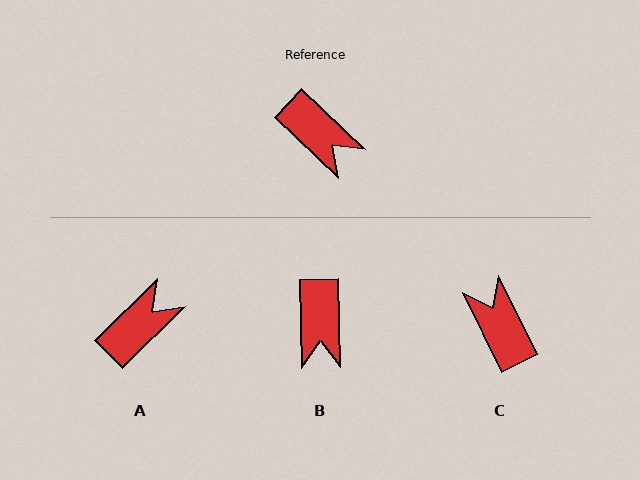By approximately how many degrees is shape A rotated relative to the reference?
Approximately 88 degrees counter-clockwise.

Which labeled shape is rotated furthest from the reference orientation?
C, about 159 degrees away.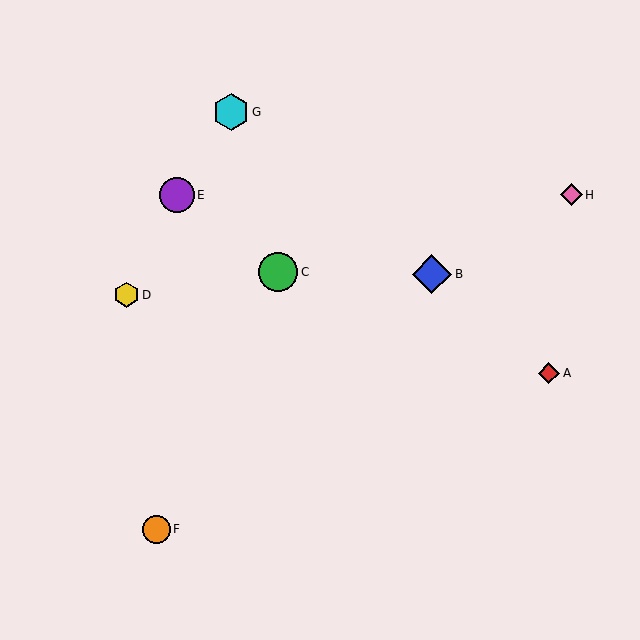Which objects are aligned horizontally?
Objects E, H are aligned horizontally.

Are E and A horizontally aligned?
No, E is at y≈195 and A is at y≈373.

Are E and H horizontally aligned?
Yes, both are at y≈195.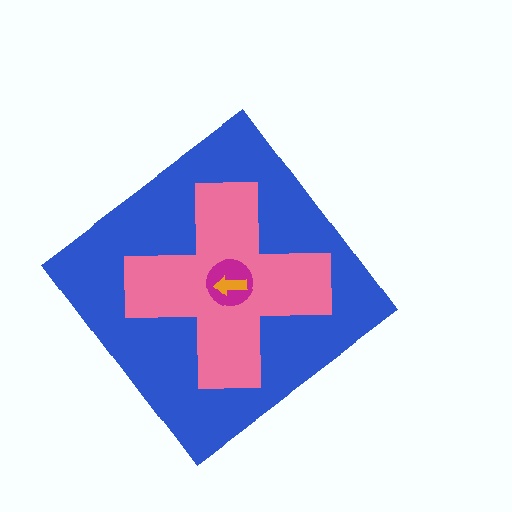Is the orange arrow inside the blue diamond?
Yes.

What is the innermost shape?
The orange arrow.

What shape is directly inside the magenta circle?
The orange arrow.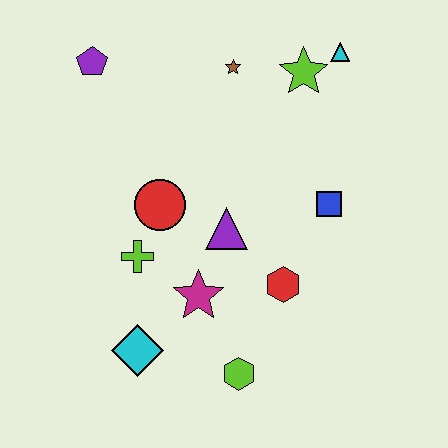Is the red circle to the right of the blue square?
No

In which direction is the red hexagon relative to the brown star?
The red hexagon is below the brown star.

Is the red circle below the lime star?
Yes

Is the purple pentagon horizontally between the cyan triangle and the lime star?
No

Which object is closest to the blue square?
The red hexagon is closest to the blue square.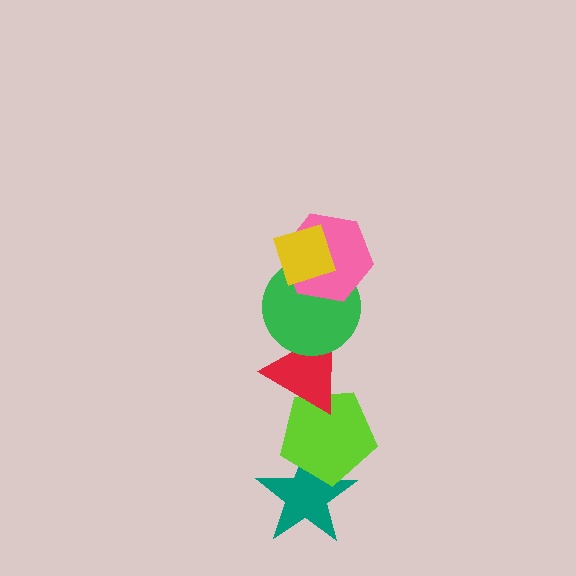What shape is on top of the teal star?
The lime pentagon is on top of the teal star.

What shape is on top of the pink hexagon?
The yellow diamond is on top of the pink hexagon.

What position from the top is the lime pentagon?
The lime pentagon is 5th from the top.